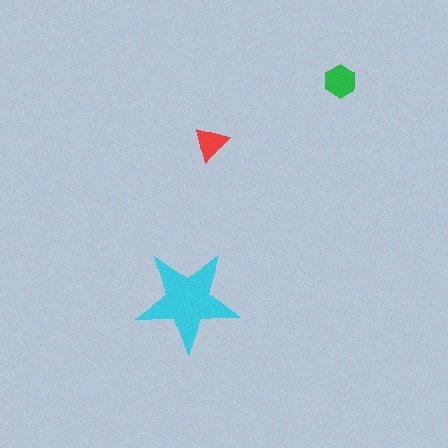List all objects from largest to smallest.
The cyan star, the green hexagon, the red triangle.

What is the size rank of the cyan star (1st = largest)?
1st.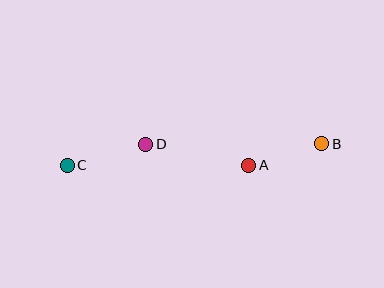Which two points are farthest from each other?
Points B and C are farthest from each other.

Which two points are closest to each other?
Points A and B are closest to each other.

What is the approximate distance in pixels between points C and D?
The distance between C and D is approximately 81 pixels.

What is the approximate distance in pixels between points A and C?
The distance between A and C is approximately 182 pixels.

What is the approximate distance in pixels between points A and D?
The distance between A and D is approximately 105 pixels.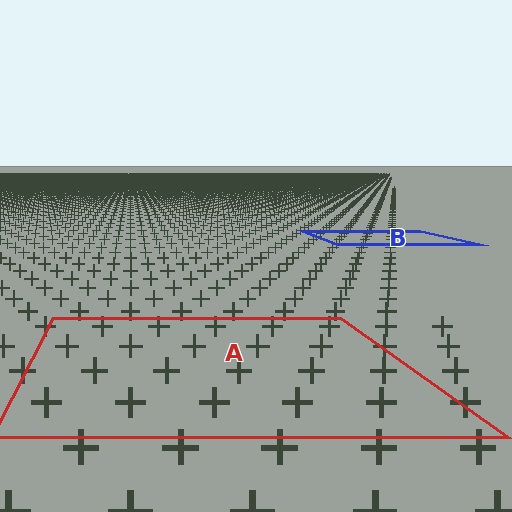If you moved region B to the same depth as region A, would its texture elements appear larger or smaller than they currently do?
They would appear larger. At a closer depth, the same texture elements are projected at a bigger on-screen size.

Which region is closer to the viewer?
Region A is closer. The texture elements there are larger and more spread out.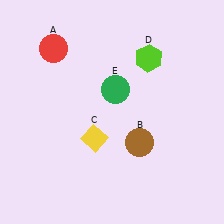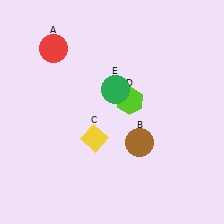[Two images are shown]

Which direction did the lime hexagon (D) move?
The lime hexagon (D) moved down.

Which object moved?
The lime hexagon (D) moved down.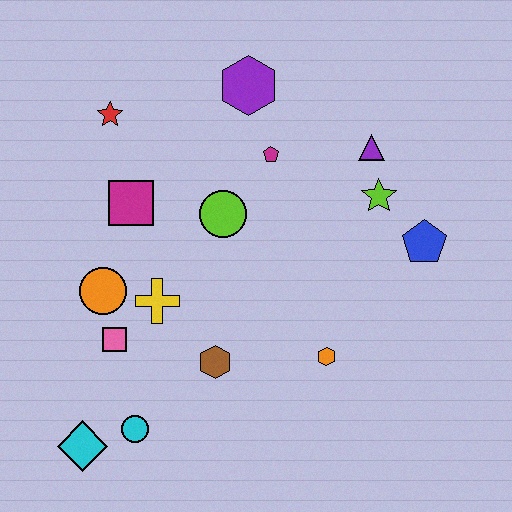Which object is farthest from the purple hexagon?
The cyan diamond is farthest from the purple hexagon.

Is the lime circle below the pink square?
No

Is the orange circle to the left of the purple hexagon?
Yes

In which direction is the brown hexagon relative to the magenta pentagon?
The brown hexagon is below the magenta pentagon.